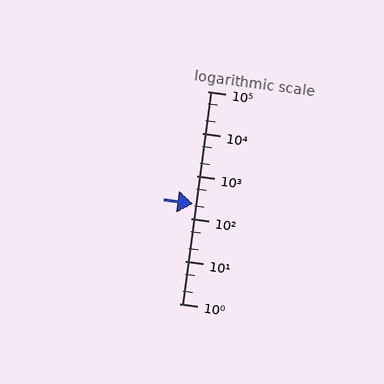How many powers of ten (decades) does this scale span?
The scale spans 5 decades, from 1 to 100000.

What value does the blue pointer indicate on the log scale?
The pointer indicates approximately 220.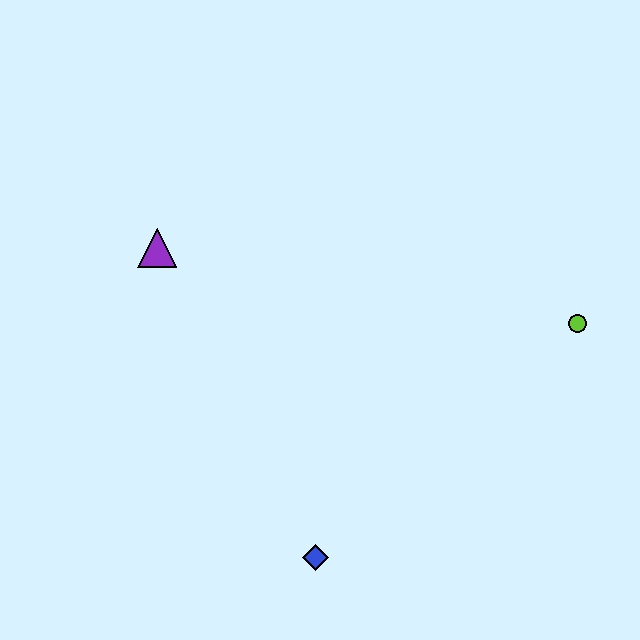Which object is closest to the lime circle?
The blue diamond is closest to the lime circle.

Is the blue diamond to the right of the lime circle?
No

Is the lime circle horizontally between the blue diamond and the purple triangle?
No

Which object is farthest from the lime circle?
The purple triangle is farthest from the lime circle.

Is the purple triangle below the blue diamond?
No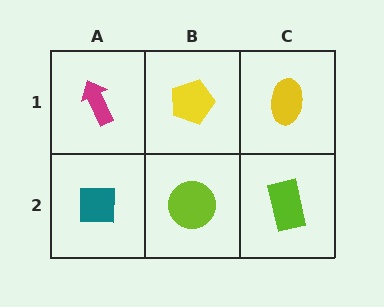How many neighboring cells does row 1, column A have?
2.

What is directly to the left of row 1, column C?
A yellow pentagon.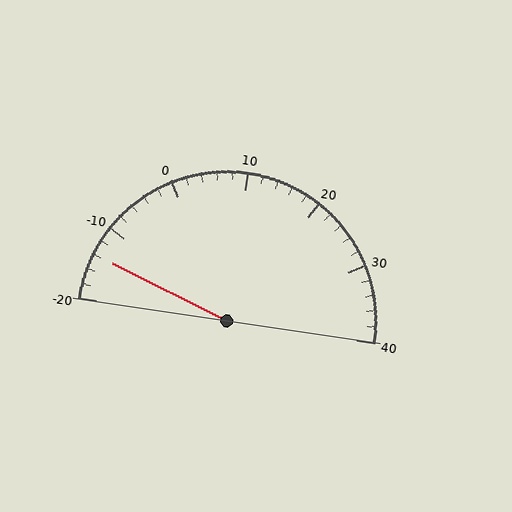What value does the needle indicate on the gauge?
The needle indicates approximately -14.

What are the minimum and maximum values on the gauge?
The gauge ranges from -20 to 40.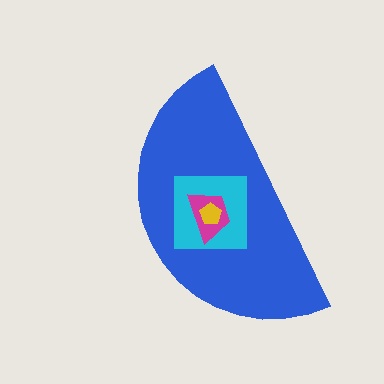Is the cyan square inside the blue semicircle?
Yes.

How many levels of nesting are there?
4.